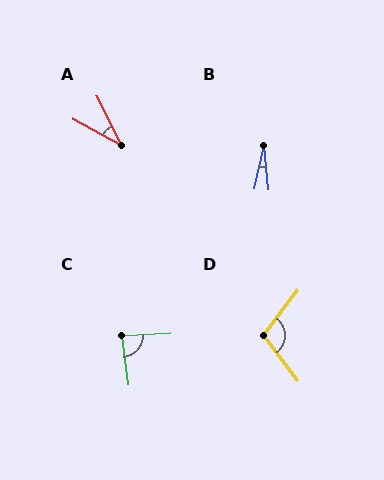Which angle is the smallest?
B, at approximately 18 degrees.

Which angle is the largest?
D, at approximately 105 degrees.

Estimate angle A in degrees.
Approximately 35 degrees.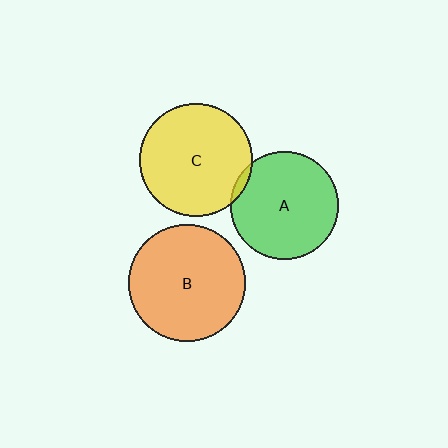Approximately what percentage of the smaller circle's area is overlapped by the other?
Approximately 5%.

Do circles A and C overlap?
Yes.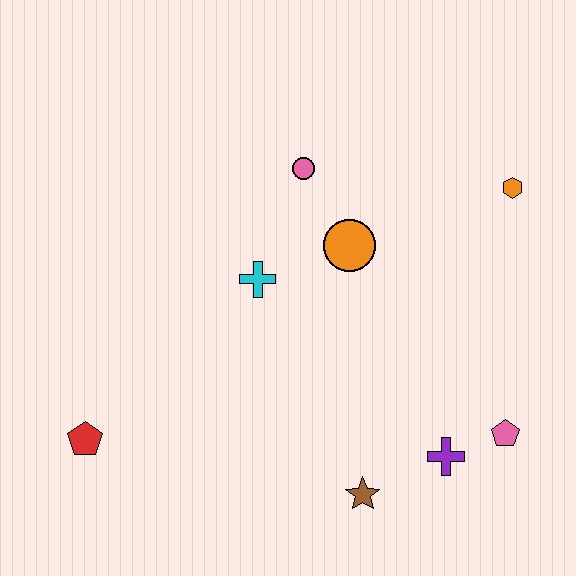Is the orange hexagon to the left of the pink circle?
No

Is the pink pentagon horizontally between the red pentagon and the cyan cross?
No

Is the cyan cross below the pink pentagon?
No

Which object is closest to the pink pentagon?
The purple cross is closest to the pink pentagon.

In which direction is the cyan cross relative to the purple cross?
The cyan cross is to the left of the purple cross.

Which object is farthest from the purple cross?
The red pentagon is farthest from the purple cross.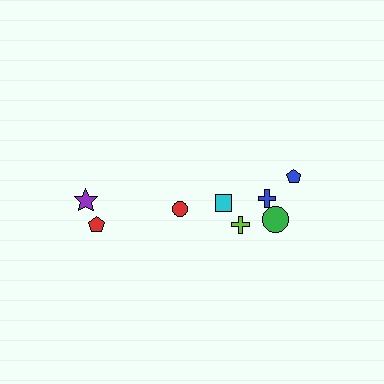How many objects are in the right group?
There are 5 objects.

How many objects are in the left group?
There are 3 objects.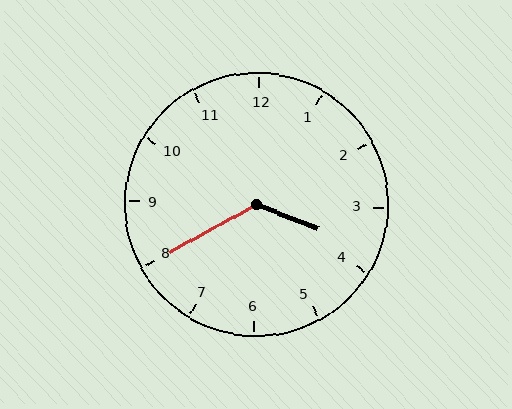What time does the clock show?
3:40.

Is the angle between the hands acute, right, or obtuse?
It is obtuse.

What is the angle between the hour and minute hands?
Approximately 130 degrees.